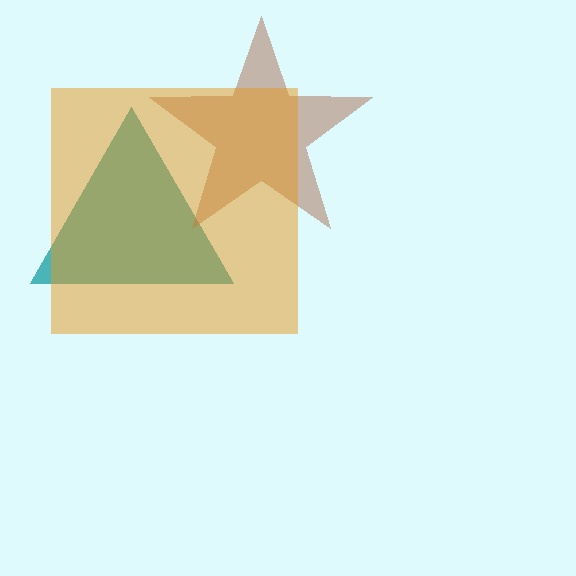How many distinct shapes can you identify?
There are 3 distinct shapes: a teal triangle, a brown star, an orange square.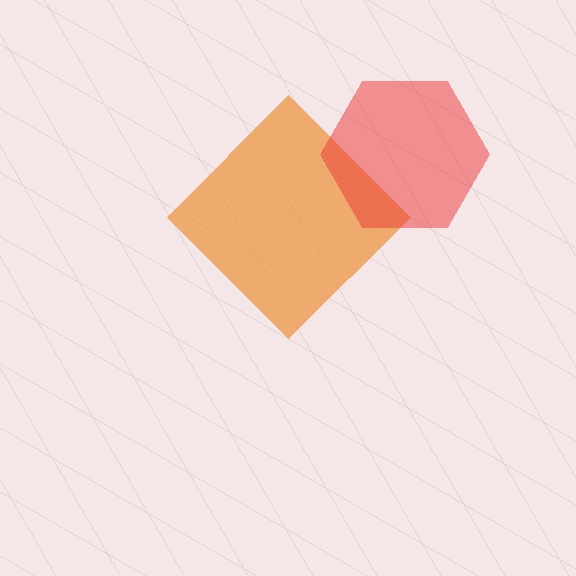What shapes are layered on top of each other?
The layered shapes are: an orange diamond, a red hexagon.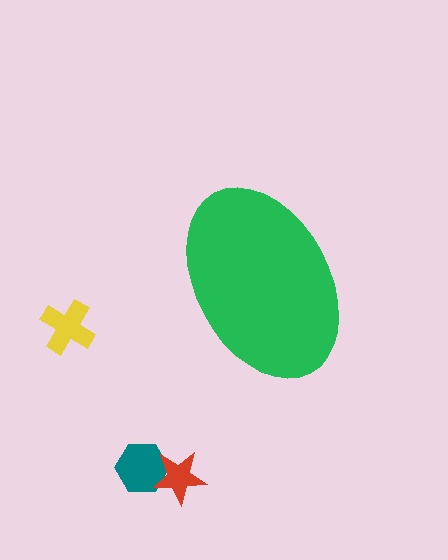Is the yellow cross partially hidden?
No, the yellow cross is fully visible.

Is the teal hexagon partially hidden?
No, the teal hexagon is fully visible.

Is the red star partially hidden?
No, the red star is fully visible.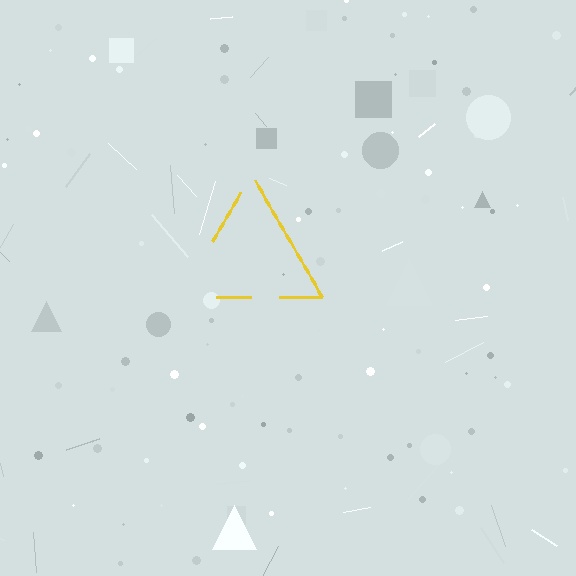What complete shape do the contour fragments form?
The contour fragments form a triangle.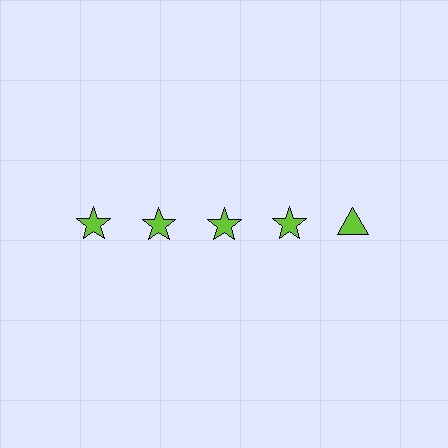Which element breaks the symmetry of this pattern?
The lime triangle in the top row, rightmost column breaks the symmetry. All other shapes are lime stars.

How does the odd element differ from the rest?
It has a different shape: triangle instead of star.